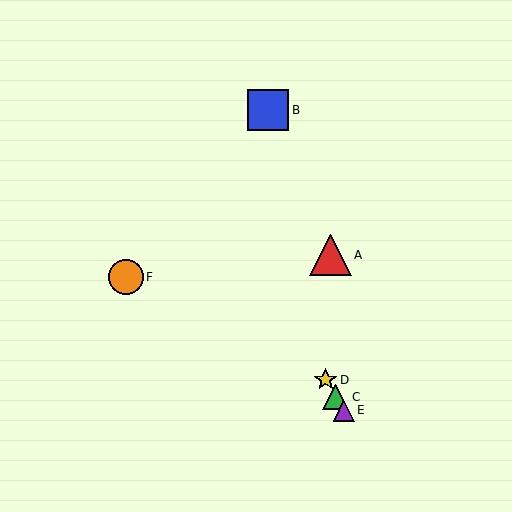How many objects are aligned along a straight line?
3 objects (C, D, E) are aligned along a straight line.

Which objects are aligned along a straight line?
Objects C, D, E are aligned along a straight line.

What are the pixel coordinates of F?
Object F is at (126, 277).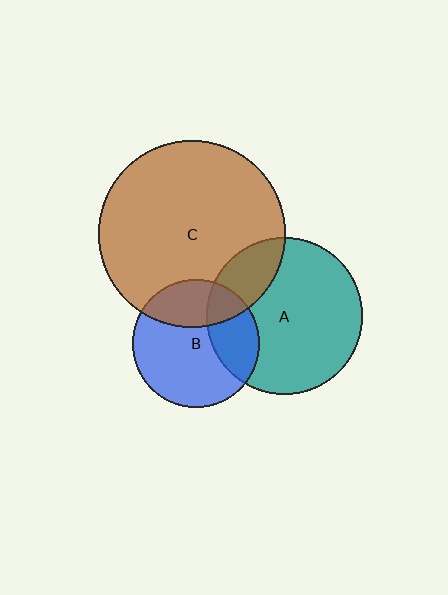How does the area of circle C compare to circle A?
Approximately 1.4 times.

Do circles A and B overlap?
Yes.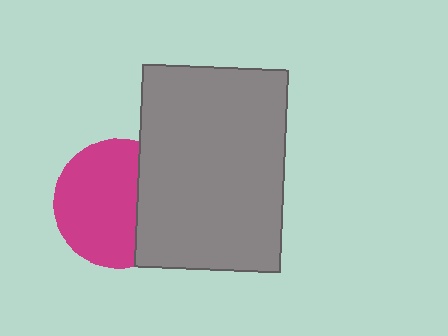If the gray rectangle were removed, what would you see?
You would see the complete magenta circle.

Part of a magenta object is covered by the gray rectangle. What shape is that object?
It is a circle.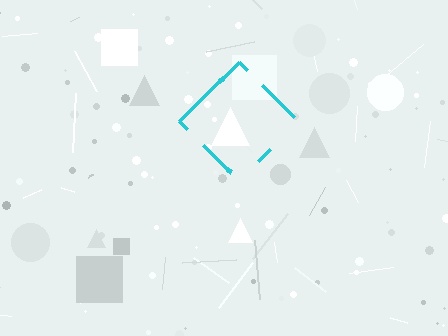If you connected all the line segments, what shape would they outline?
They would outline a diamond.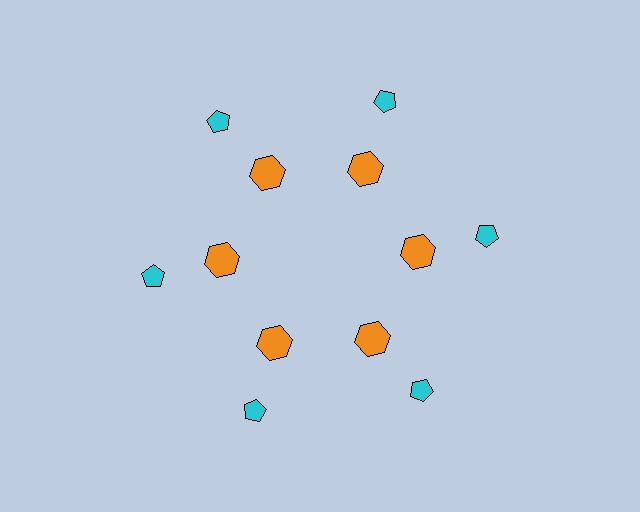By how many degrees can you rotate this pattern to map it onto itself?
The pattern maps onto itself every 60 degrees of rotation.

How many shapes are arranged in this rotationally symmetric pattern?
There are 12 shapes, arranged in 6 groups of 2.